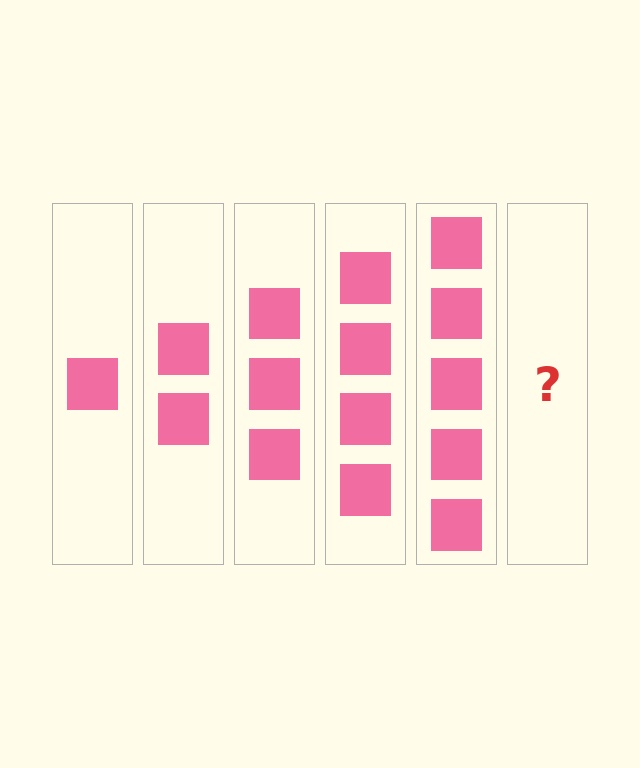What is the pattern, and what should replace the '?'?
The pattern is that each step adds one more square. The '?' should be 6 squares.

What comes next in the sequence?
The next element should be 6 squares.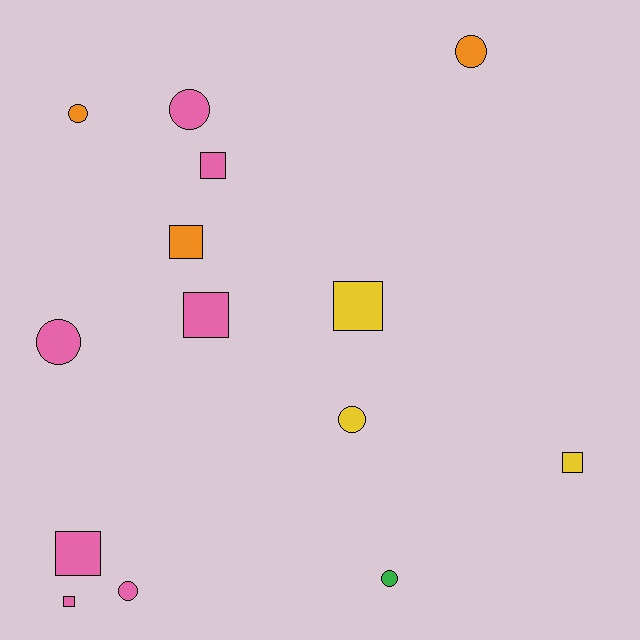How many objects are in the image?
There are 14 objects.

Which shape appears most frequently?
Circle, with 7 objects.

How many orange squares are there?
There is 1 orange square.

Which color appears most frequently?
Pink, with 7 objects.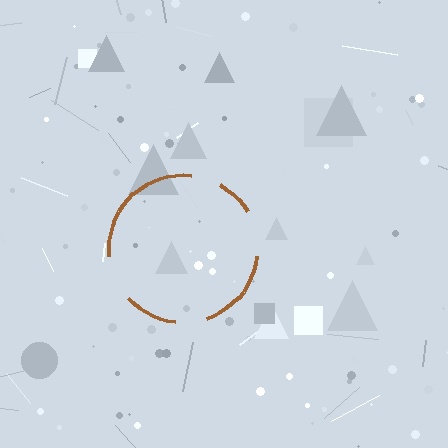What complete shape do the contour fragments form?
The contour fragments form a circle.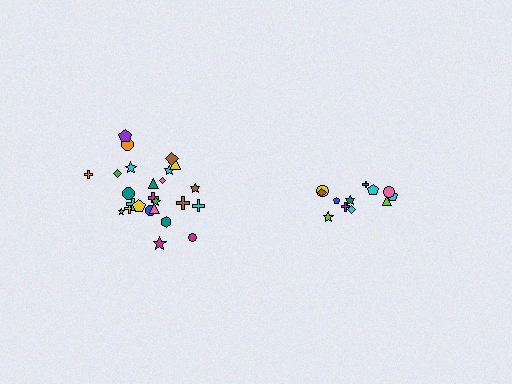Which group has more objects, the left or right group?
The left group.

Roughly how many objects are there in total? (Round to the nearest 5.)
Roughly 35 objects in total.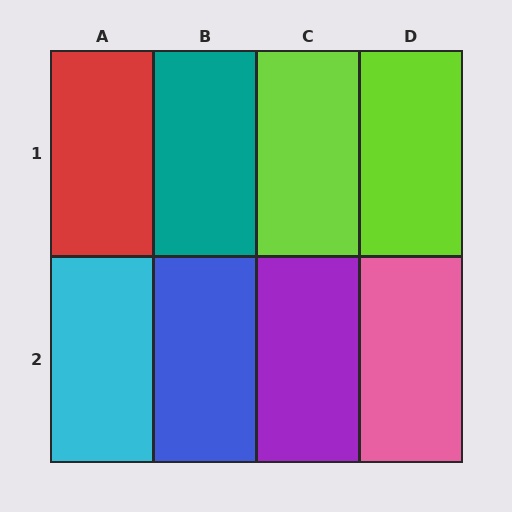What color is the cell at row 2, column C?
Purple.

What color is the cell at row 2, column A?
Cyan.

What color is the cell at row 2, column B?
Blue.